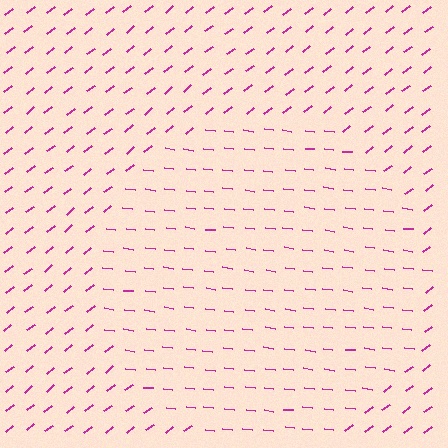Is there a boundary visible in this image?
Yes, there is a texture boundary formed by a change in line orientation.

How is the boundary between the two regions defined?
The boundary is defined purely by a change in line orientation (approximately 45 degrees difference). All lines are the same color and thickness.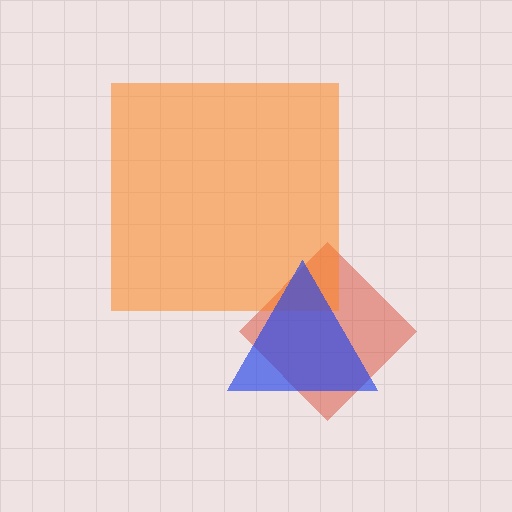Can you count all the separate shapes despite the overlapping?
Yes, there are 3 separate shapes.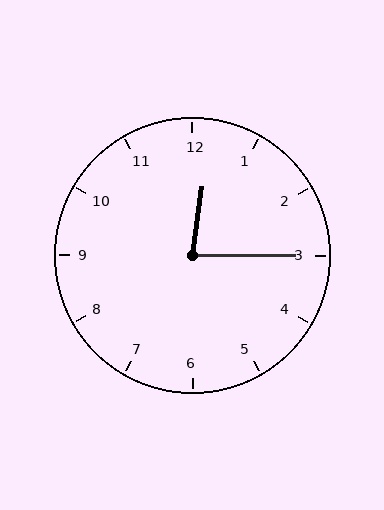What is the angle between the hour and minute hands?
Approximately 82 degrees.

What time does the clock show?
12:15.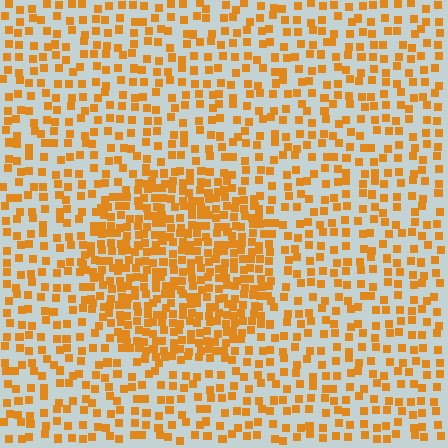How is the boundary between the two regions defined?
The boundary is defined by a change in element density (approximately 2.1x ratio). All elements are the same color, size, and shape.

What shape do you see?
I see a circle.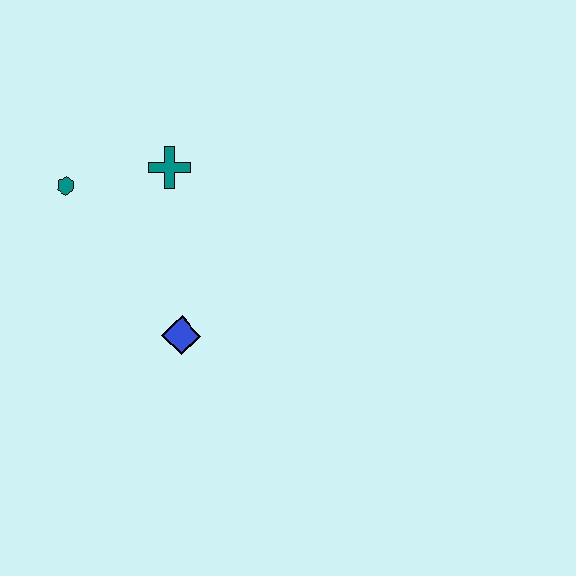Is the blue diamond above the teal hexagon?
No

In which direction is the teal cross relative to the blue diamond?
The teal cross is above the blue diamond.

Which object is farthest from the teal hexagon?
The blue diamond is farthest from the teal hexagon.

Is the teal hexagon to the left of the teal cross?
Yes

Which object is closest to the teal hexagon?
The teal cross is closest to the teal hexagon.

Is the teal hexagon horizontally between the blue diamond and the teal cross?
No